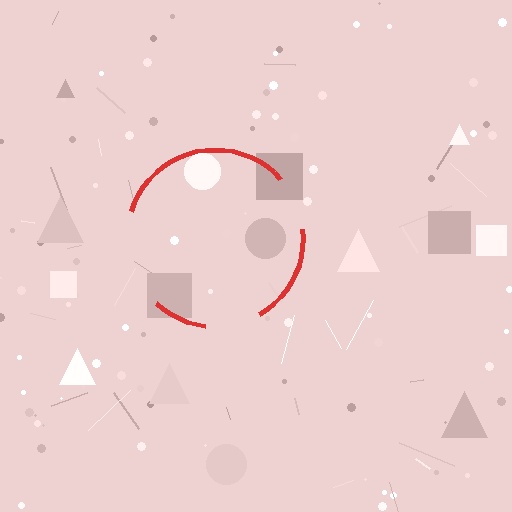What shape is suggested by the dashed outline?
The dashed outline suggests a circle.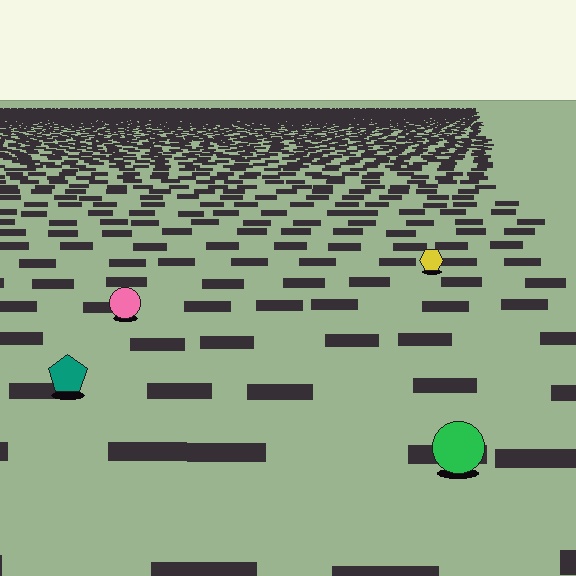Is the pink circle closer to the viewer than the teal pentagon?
No. The teal pentagon is closer — you can tell from the texture gradient: the ground texture is coarser near it.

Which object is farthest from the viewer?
The yellow hexagon is farthest from the viewer. It appears smaller and the ground texture around it is denser.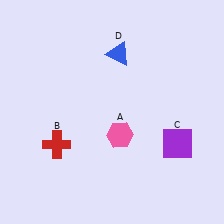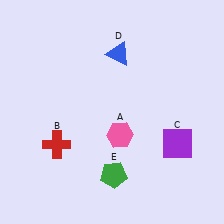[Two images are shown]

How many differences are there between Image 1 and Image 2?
There is 1 difference between the two images.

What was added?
A green pentagon (E) was added in Image 2.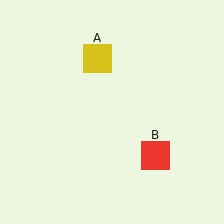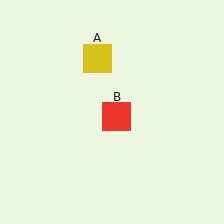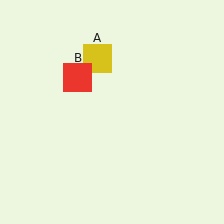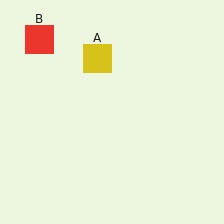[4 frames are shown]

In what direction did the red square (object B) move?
The red square (object B) moved up and to the left.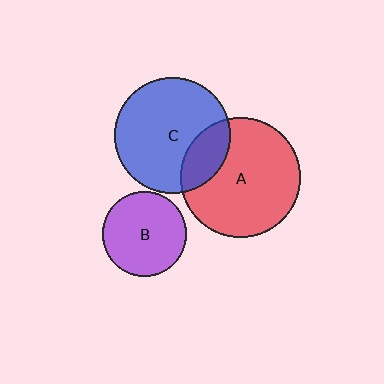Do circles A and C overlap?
Yes.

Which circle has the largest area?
Circle A (red).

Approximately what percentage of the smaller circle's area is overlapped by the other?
Approximately 20%.